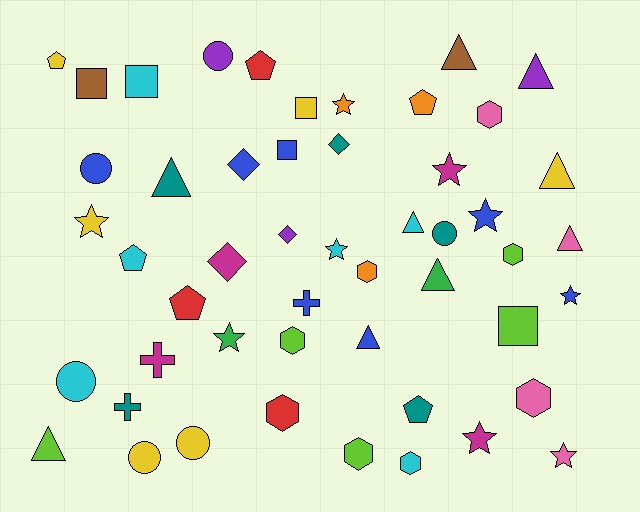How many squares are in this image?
There are 5 squares.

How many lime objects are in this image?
There are 5 lime objects.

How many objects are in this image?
There are 50 objects.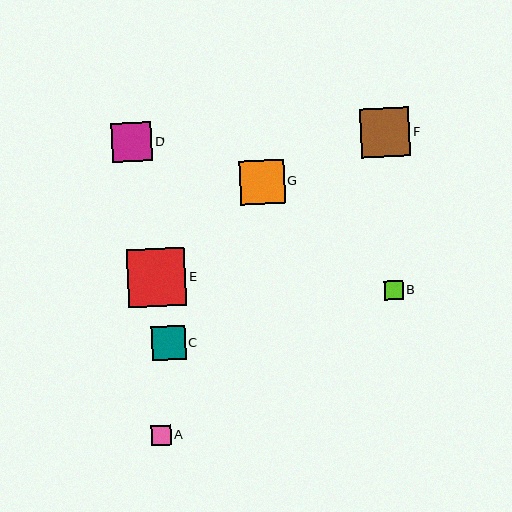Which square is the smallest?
Square B is the smallest with a size of approximately 19 pixels.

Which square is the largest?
Square E is the largest with a size of approximately 58 pixels.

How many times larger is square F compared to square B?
Square F is approximately 2.6 times the size of square B.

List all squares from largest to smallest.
From largest to smallest: E, F, G, D, C, A, B.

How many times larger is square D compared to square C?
Square D is approximately 1.2 times the size of square C.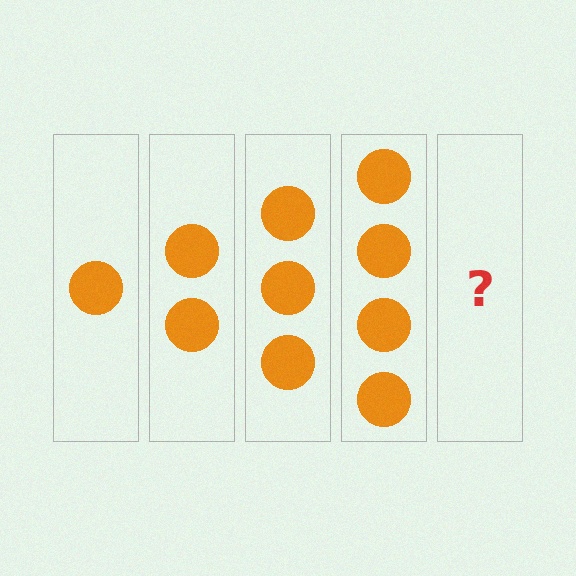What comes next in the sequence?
The next element should be 5 circles.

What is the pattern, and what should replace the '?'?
The pattern is that each step adds one more circle. The '?' should be 5 circles.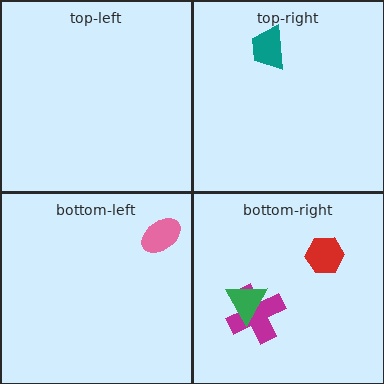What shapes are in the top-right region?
The teal trapezoid.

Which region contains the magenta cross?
The bottom-right region.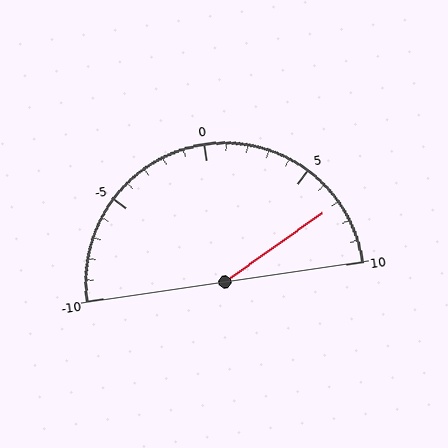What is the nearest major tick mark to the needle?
The nearest major tick mark is 5.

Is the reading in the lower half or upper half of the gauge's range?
The reading is in the upper half of the range (-10 to 10).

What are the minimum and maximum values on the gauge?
The gauge ranges from -10 to 10.